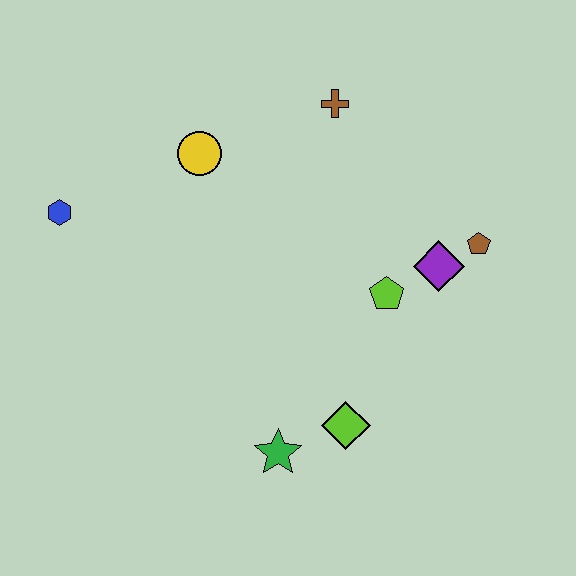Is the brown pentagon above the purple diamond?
Yes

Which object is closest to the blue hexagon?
The yellow circle is closest to the blue hexagon.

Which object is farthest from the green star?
The brown cross is farthest from the green star.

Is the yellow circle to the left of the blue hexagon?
No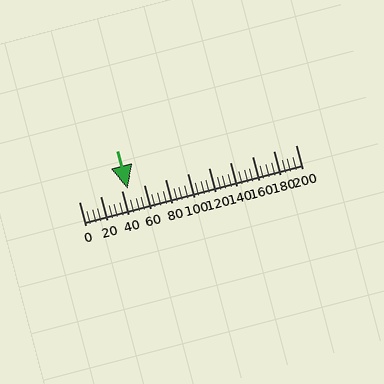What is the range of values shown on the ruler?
The ruler shows values from 0 to 200.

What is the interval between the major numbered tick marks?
The major tick marks are spaced 20 units apart.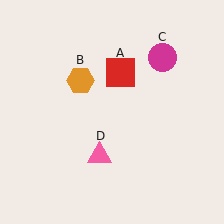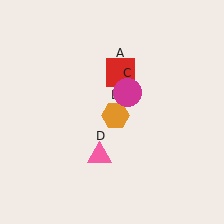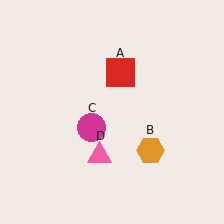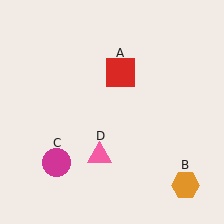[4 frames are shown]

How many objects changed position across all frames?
2 objects changed position: orange hexagon (object B), magenta circle (object C).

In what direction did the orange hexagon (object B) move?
The orange hexagon (object B) moved down and to the right.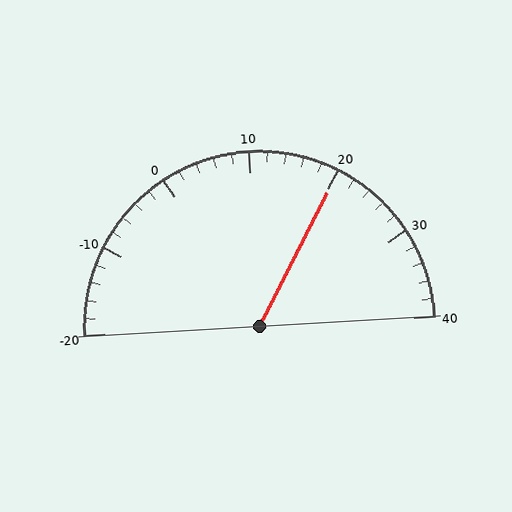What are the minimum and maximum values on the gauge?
The gauge ranges from -20 to 40.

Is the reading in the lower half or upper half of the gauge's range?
The reading is in the upper half of the range (-20 to 40).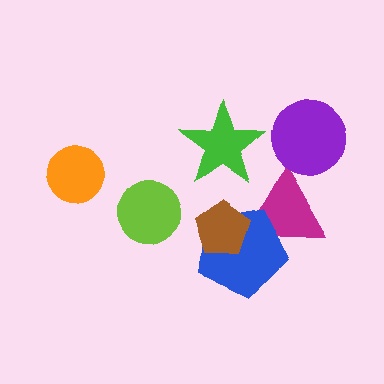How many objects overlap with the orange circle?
0 objects overlap with the orange circle.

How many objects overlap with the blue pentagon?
2 objects overlap with the blue pentagon.